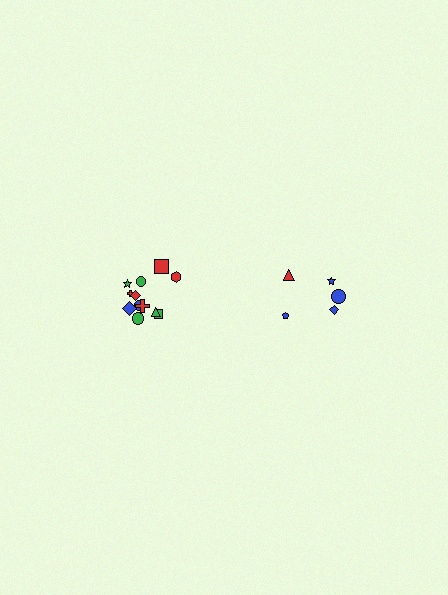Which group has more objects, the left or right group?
The left group.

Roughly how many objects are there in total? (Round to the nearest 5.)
Roughly 15 objects in total.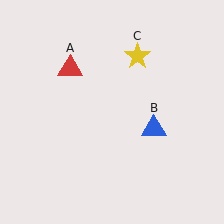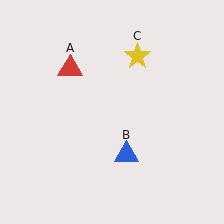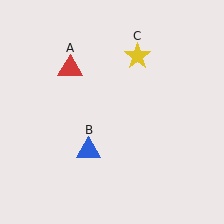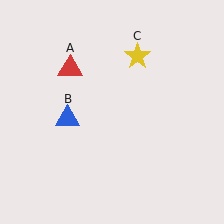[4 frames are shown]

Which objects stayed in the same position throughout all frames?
Red triangle (object A) and yellow star (object C) remained stationary.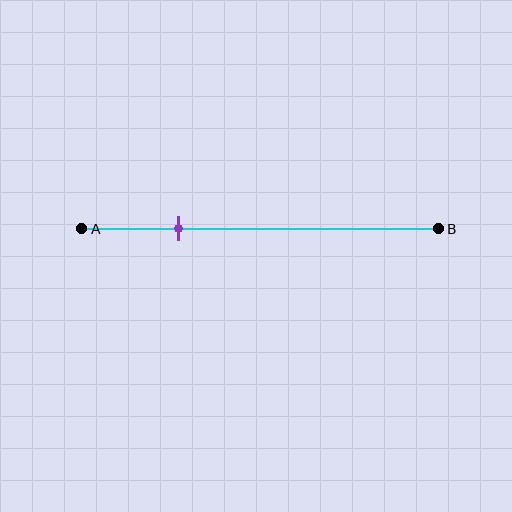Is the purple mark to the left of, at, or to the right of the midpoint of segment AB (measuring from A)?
The purple mark is to the left of the midpoint of segment AB.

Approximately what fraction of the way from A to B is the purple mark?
The purple mark is approximately 25% of the way from A to B.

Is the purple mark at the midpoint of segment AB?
No, the mark is at about 25% from A, not at the 50% midpoint.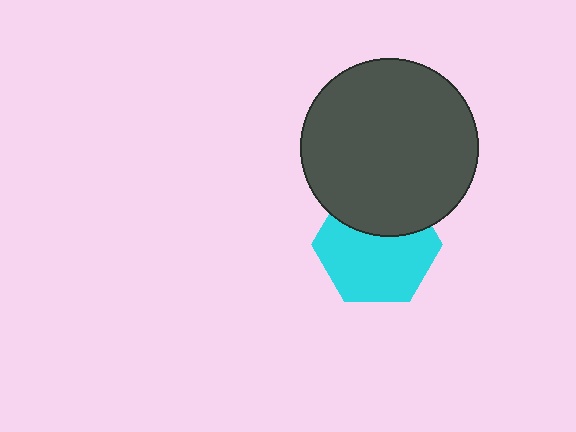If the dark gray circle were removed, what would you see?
You would see the complete cyan hexagon.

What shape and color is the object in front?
The object in front is a dark gray circle.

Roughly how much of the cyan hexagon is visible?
Most of it is visible (roughly 66%).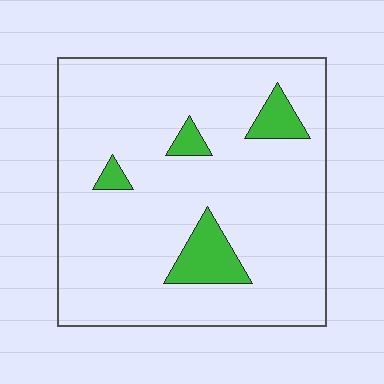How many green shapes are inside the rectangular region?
4.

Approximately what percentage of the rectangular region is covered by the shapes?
Approximately 10%.